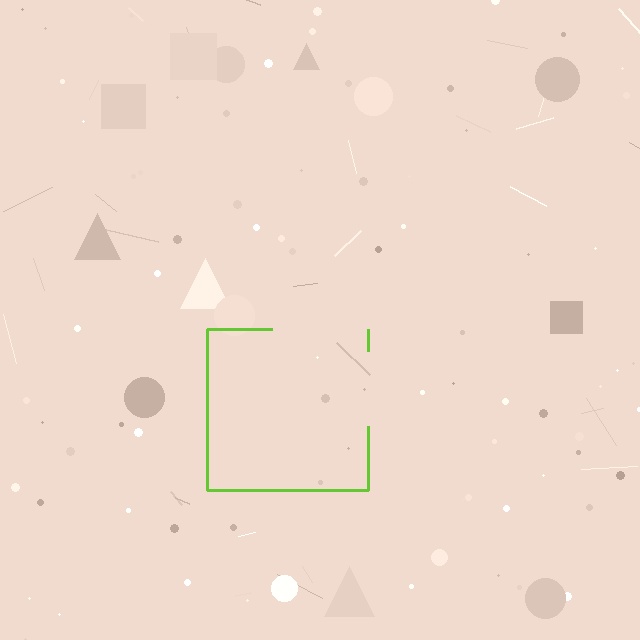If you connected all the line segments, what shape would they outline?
They would outline a square.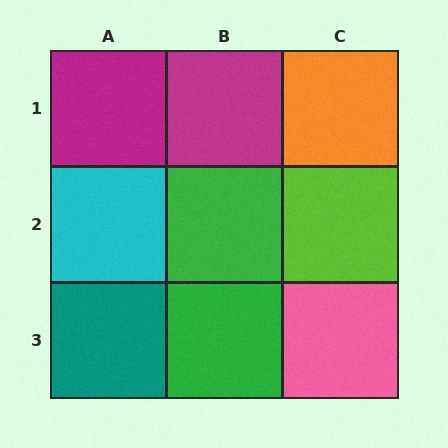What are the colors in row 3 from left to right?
Teal, green, pink.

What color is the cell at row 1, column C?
Orange.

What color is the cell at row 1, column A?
Magenta.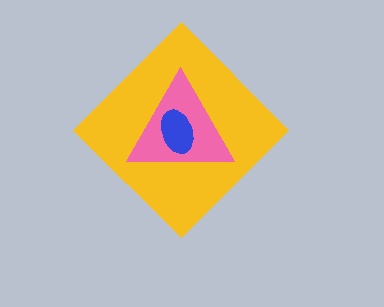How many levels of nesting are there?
3.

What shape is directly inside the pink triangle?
The blue ellipse.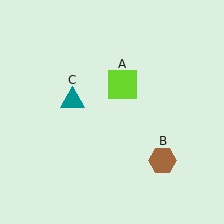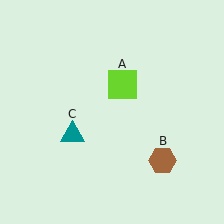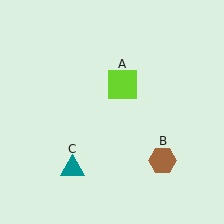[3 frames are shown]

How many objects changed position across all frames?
1 object changed position: teal triangle (object C).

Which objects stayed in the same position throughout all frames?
Lime square (object A) and brown hexagon (object B) remained stationary.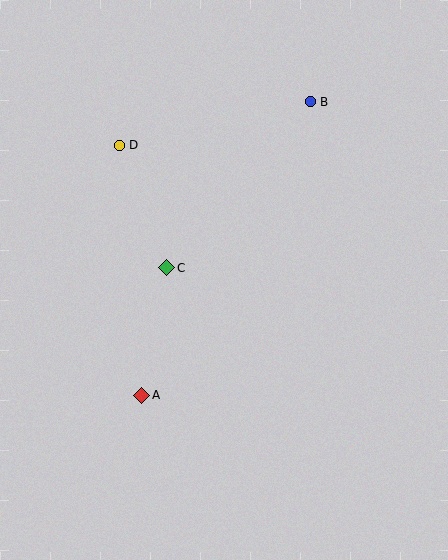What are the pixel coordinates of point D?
Point D is at (119, 145).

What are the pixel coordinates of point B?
Point B is at (310, 102).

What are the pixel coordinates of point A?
Point A is at (142, 395).